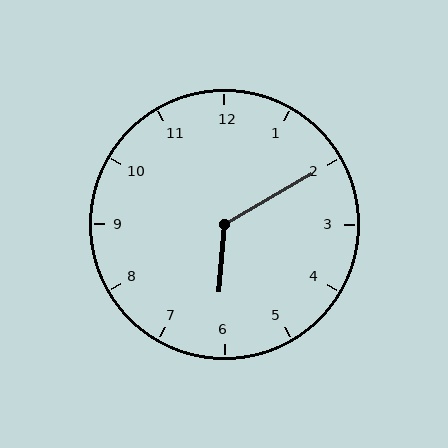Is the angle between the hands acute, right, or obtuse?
It is obtuse.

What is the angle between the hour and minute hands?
Approximately 125 degrees.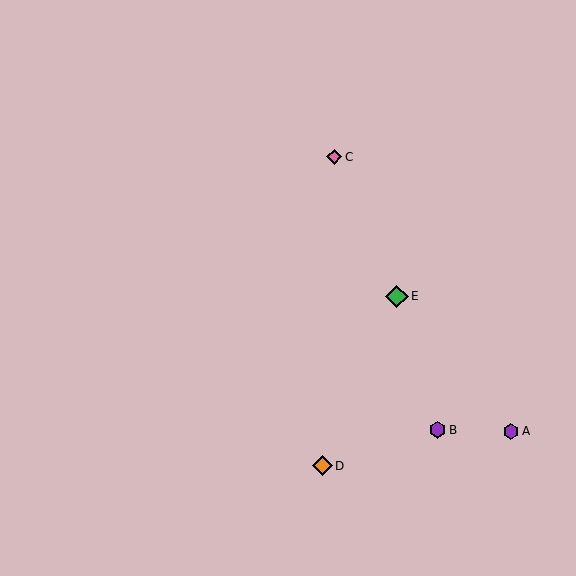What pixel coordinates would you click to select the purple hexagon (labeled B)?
Click at (437, 430) to select the purple hexagon B.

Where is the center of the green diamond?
The center of the green diamond is at (397, 296).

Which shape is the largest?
The green diamond (labeled E) is the largest.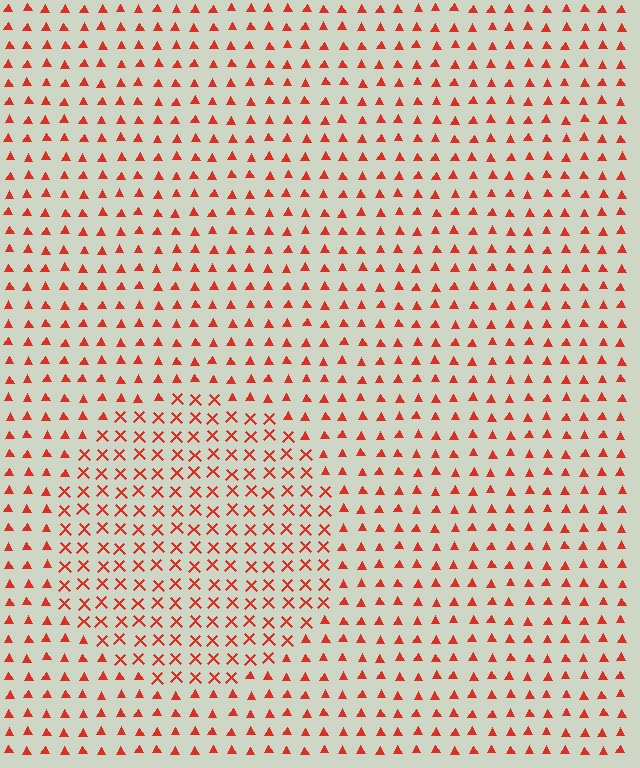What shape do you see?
I see a circle.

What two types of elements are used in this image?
The image uses X marks inside the circle region and triangles outside it.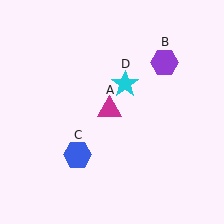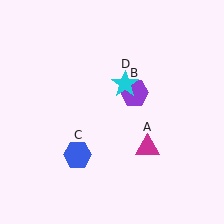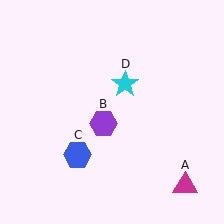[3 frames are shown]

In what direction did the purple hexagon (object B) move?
The purple hexagon (object B) moved down and to the left.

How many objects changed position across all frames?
2 objects changed position: magenta triangle (object A), purple hexagon (object B).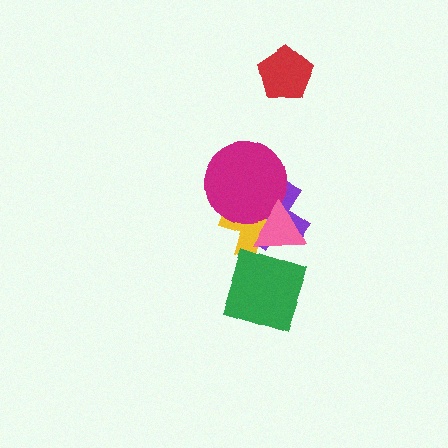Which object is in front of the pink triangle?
The green diamond is in front of the pink triangle.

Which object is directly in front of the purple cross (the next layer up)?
The yellow cross is directly in front of the purple cross.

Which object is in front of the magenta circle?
The pink triangle is in front of the magenta circle.